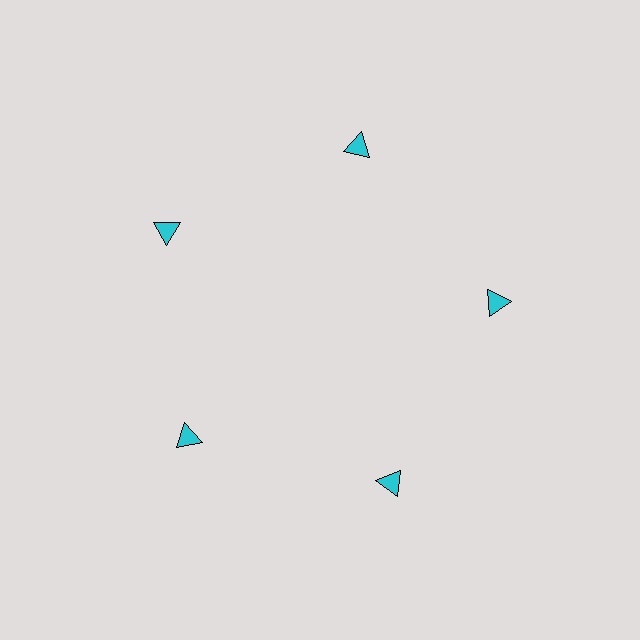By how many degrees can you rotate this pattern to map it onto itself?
The pattern maps onto itself every 72 degrees of rotation.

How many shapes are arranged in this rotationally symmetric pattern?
There are 5 shapes, arranged in 5 groups of 1.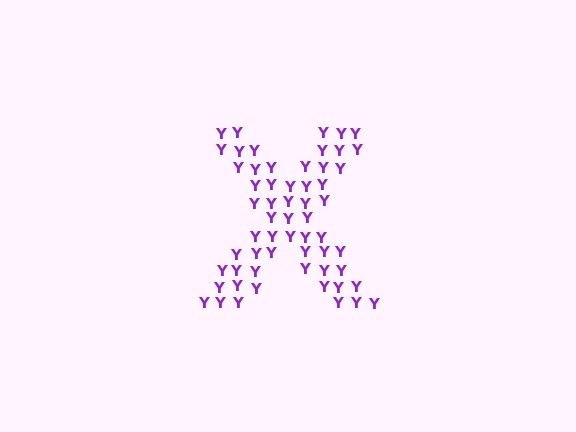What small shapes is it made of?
It is made of small letter Y's.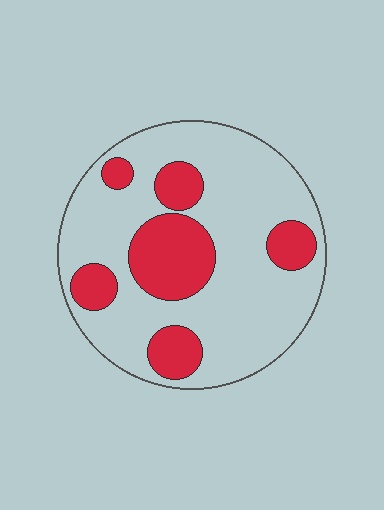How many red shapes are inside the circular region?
6.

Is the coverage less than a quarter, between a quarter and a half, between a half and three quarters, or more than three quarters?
Between a quarter and a half.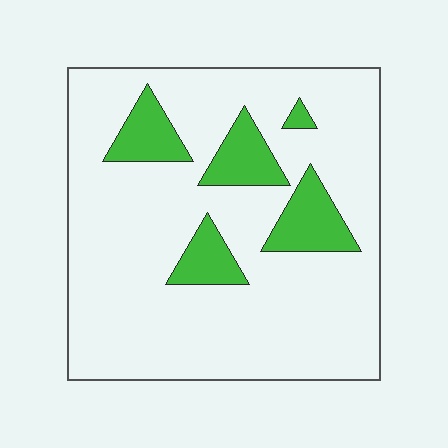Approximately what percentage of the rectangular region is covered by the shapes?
Approximately 15%.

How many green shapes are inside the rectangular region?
5.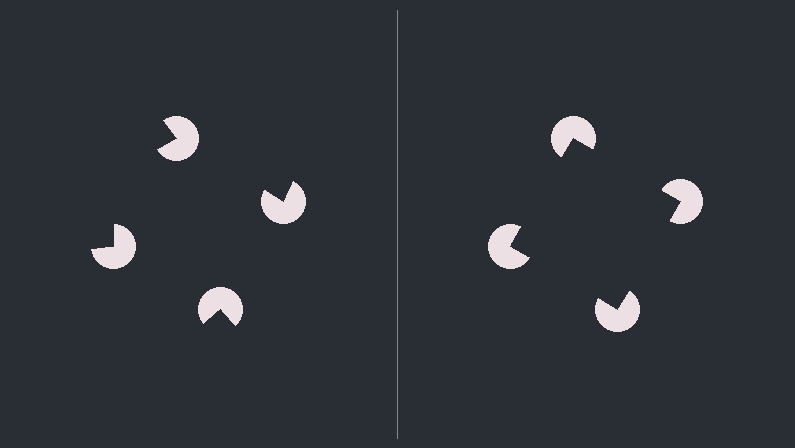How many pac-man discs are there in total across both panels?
8 — 4 on each side.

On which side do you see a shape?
An illusory square appears on the right side. On the left side the wedge cuts are rotated, so no coherent shape forms.